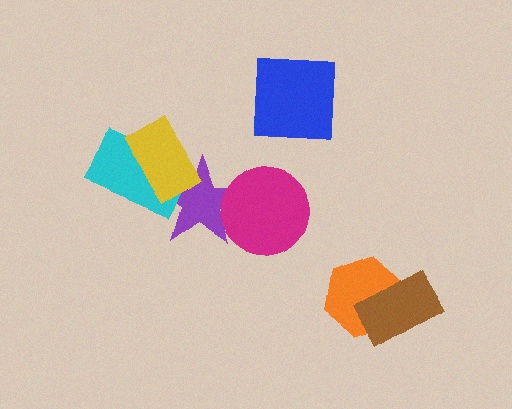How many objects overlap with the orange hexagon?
1 object overlaps with the orange hexagon.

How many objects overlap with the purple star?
3 objects overlap with the purple star.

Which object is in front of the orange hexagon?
The brown rectangle is in front of the orange hexagon.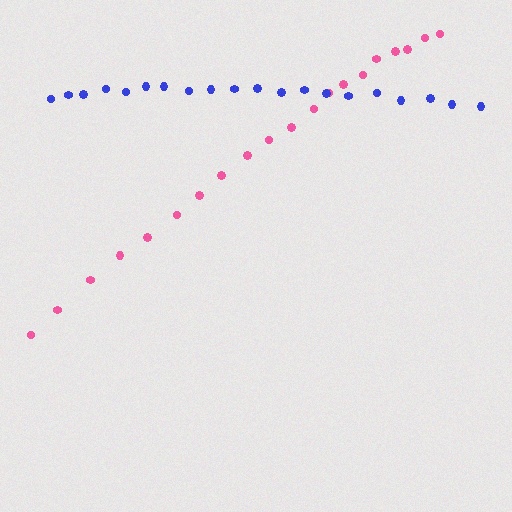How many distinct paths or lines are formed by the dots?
There are 2 distinct paths.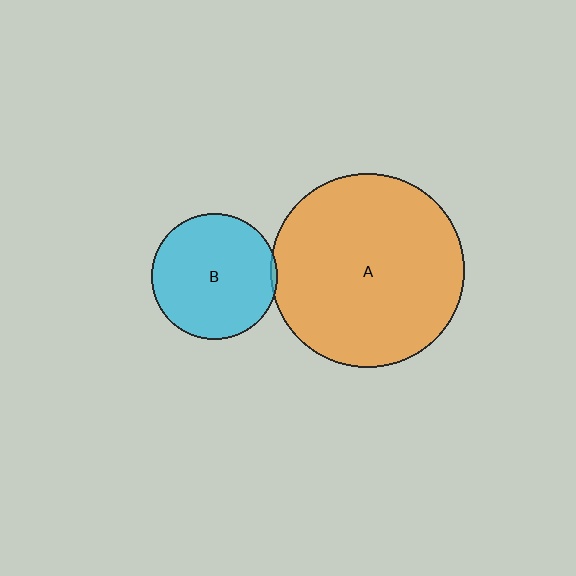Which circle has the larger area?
Circle A (orange).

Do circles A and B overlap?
Yes.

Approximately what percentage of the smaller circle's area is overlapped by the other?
Approximately 5%.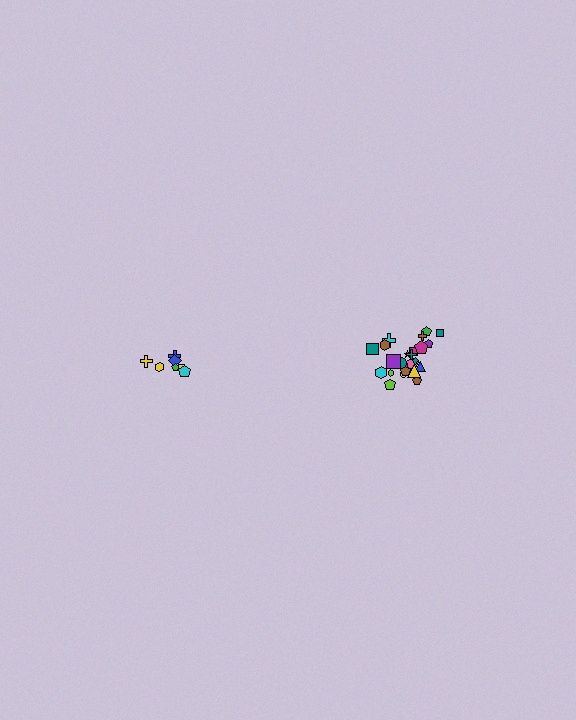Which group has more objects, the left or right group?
The right group.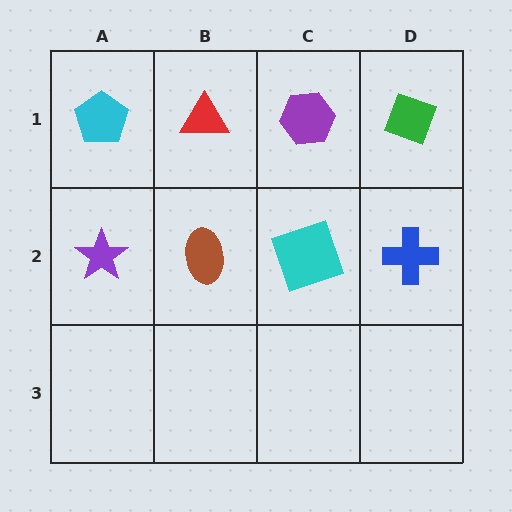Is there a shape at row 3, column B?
No, that cell is empty.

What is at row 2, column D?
A blue cross.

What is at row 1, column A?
A cyan pentagon.